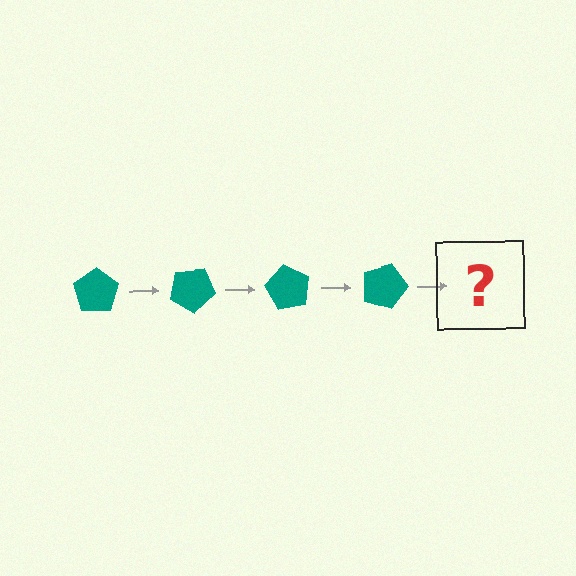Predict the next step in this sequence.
The next step is a teal pentagon rotated 120 degrees.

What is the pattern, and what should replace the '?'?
The pattern is that the pentagon rotates 30 degrees each step. The '?' should be a teal pentagon rotated 120 degrees.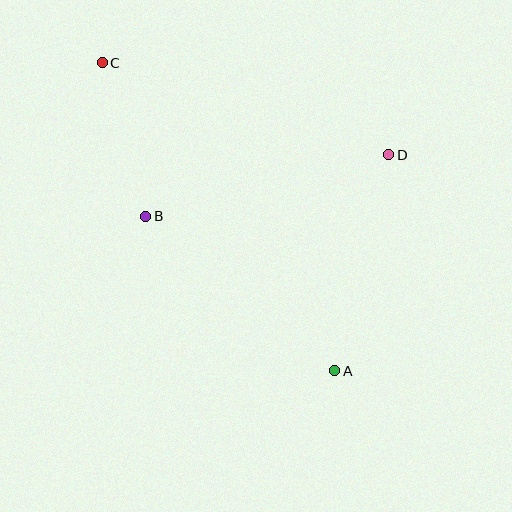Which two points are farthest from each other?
Points A and C are farthest from each other.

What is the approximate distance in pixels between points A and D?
The distance between A and D is approximately 223 pixels.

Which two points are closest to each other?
Points B and C are closest to each other.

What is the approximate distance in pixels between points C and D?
The distance between C and D is approximately 301 pixels.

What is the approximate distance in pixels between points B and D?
The distance between B and D is approximately 251 pixels.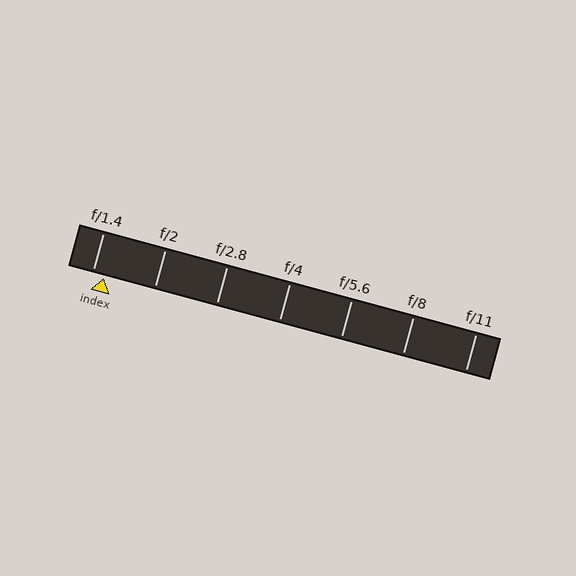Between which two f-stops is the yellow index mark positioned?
The index mark is between f/1.4 and f/2.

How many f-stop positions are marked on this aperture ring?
There are 7 f-stop positions marked.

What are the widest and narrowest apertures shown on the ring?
The widest aperture shown is f/1.4 and the narrowest is f/11.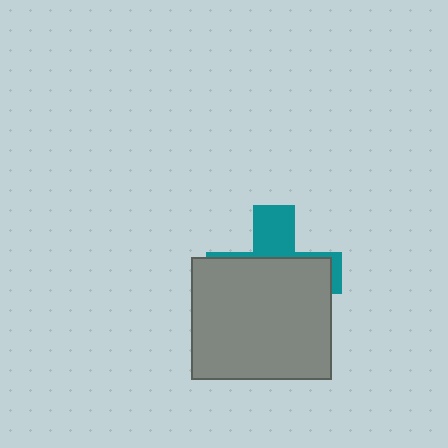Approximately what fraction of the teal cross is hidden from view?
Roughly 68% of the teal cross is hidden behind the gray rectangle.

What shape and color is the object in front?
The object in front is a gray rectangle.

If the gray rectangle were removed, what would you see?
You would see the complete teal cross.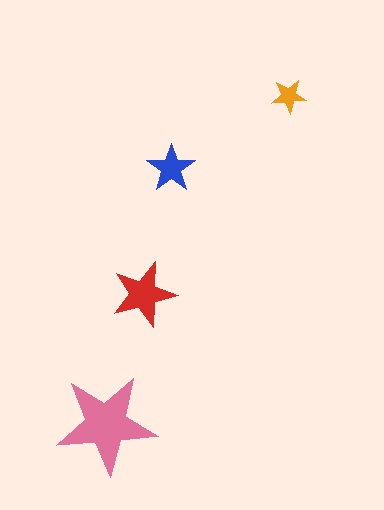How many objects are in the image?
There are 4 objects in the image.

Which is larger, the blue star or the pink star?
The pink one.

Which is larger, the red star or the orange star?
The red one.